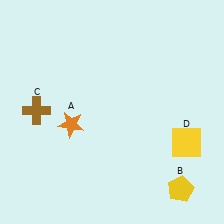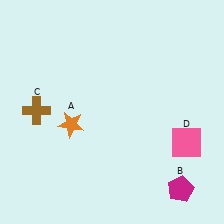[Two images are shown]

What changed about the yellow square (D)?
In Image 1, D is yellow. In Image 2, it changed to pink.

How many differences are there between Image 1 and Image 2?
There are 2 differences between the two images.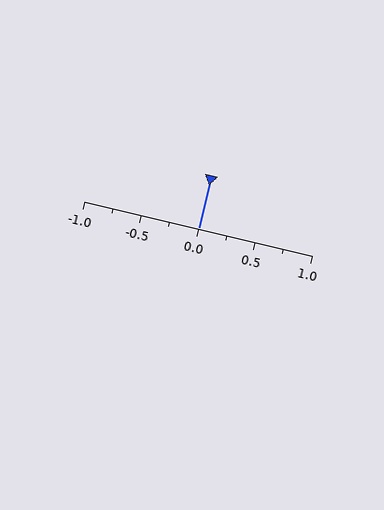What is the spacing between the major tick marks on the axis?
The major ticks are spaced 0.5 apart.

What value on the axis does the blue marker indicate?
The marker indicates approximately 0.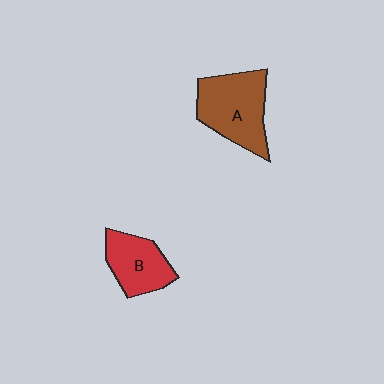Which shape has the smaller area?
Shape B (red).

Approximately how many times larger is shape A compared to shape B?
Approximately 1.4 times.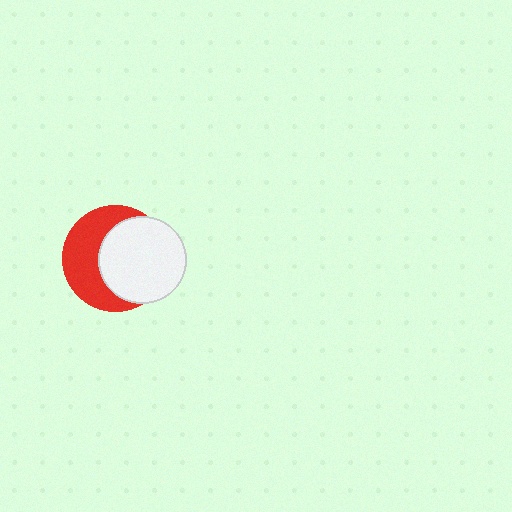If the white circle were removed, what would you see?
You would see the complete red circle.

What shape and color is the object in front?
The object in front is a white circle.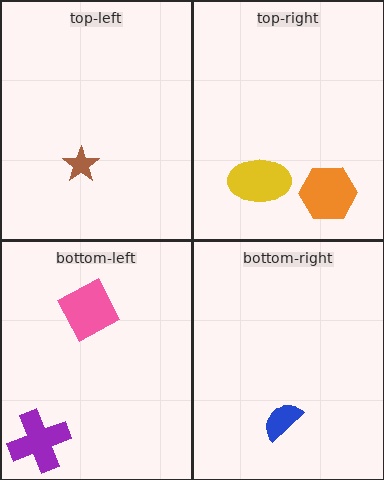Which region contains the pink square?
The bottom-left region.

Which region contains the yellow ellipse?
The top-right region.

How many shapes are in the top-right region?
2.